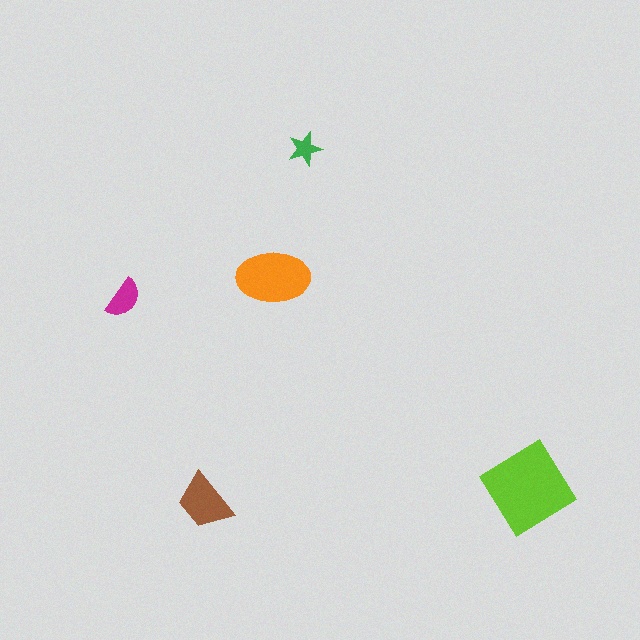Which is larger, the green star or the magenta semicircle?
The magenta semicircle.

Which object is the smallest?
The green star.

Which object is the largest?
The lime diamond.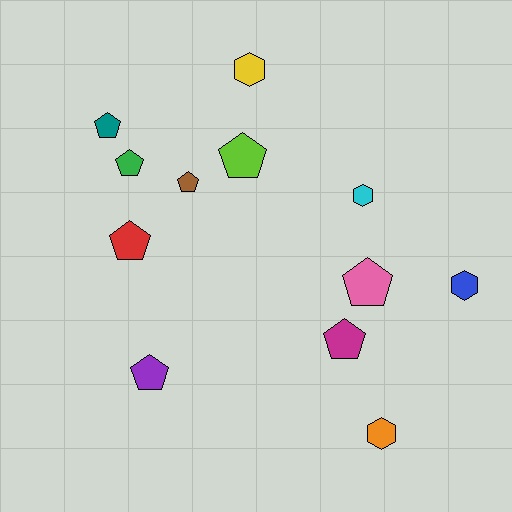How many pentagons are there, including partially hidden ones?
There are 8 pentagons.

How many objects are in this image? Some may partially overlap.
There are 12 objects.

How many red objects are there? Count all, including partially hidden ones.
There is 1 red object.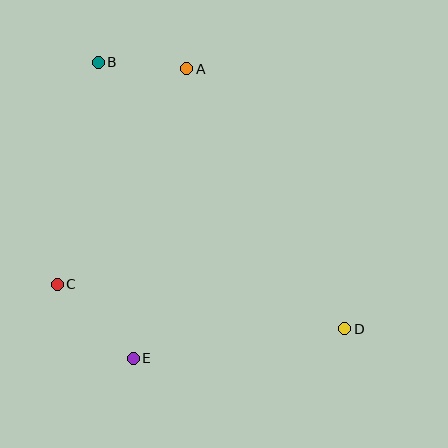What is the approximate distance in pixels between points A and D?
The distance between A and D is approximately 305 pixels.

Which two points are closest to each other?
Points A and B are closest to each other.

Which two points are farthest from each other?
Points B and D are farthest from each other.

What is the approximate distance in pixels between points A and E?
The distance between A and E is approximately 294 pixels.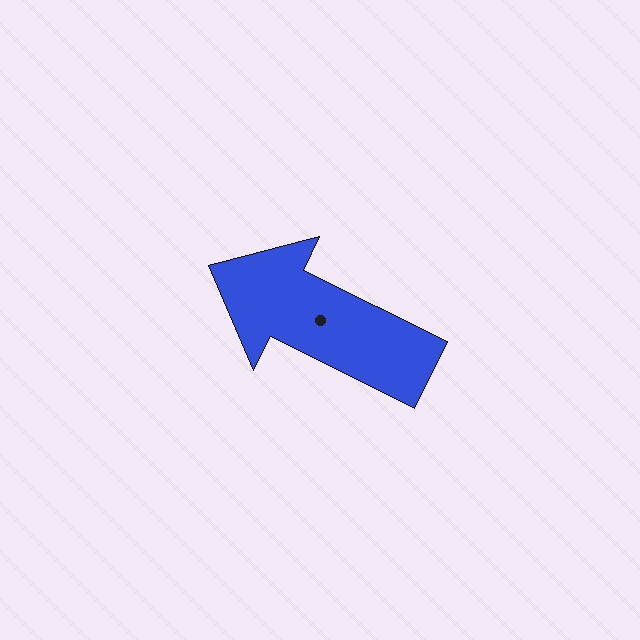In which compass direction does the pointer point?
Northwest.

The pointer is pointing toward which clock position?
Roughly 10 o'clock.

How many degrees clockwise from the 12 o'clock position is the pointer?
Approximately 296 degrees.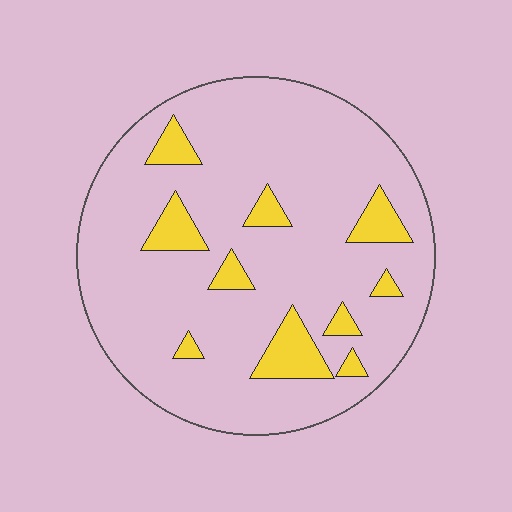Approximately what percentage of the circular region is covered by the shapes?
Approximately 15%.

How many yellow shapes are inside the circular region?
10.